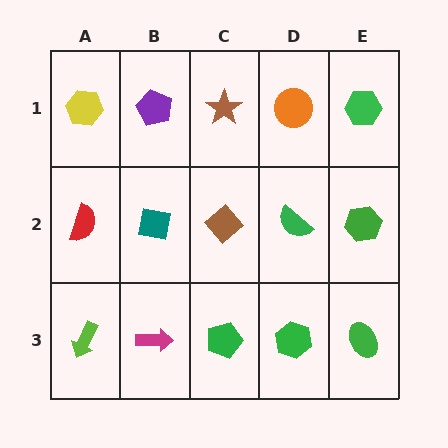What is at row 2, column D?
A green semicircle.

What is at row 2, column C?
A brown diamond.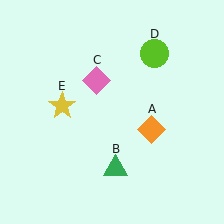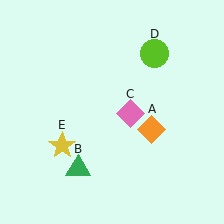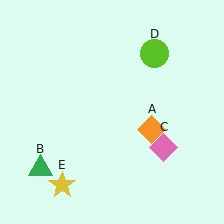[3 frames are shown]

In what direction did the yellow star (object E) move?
The yellow star (object E) moved down.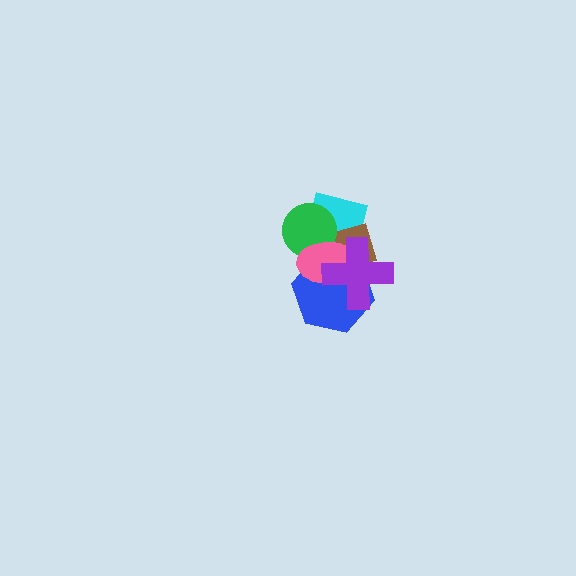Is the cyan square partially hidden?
Yes, it is partially covered by another shape.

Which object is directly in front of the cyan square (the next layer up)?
The brown rectangle is directly in front of the cyan square.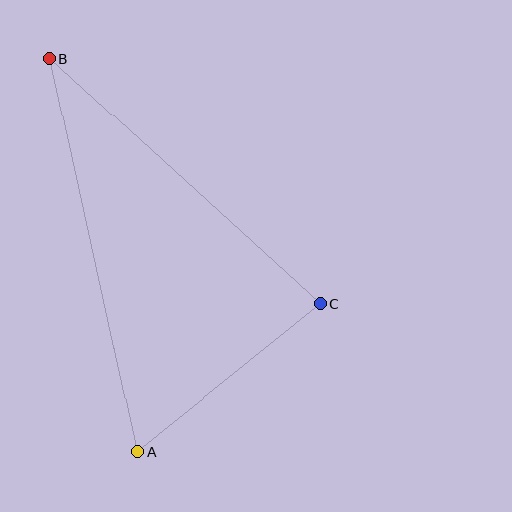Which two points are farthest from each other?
Points A and B are farthest from each other.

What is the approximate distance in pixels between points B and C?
The distance between B and C is approximately 365 pixels.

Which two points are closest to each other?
Points A and C are closest to each other.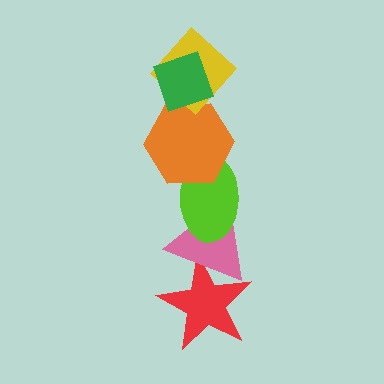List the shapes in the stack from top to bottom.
From top to bottom: the green diamond, the yellow diamond, the orange hexagon, the lime ellipse, the pink triangle, the red star.